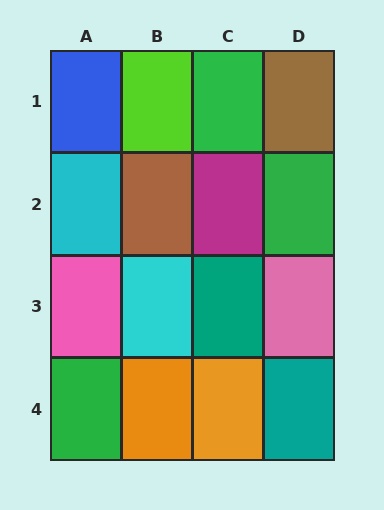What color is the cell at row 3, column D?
Pink.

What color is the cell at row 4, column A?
Green.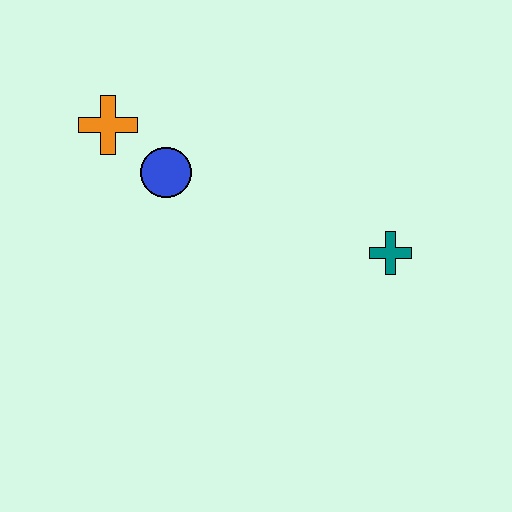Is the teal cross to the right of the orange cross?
Yes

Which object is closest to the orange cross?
The blue circle is closest to the orange cross.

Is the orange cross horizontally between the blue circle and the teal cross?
No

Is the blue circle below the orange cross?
Yes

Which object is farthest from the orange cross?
The teal cross is farthest from the orange cross.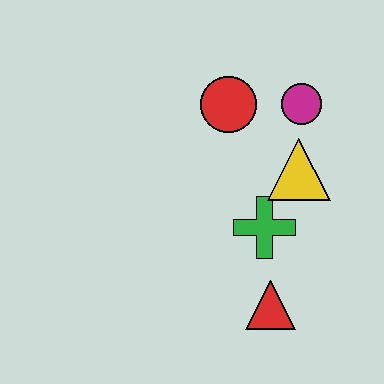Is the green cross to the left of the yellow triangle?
Yes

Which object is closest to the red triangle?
The green cross is closest to the red triangle.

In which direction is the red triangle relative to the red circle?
The red triangle is below the red circle.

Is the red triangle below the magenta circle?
Yes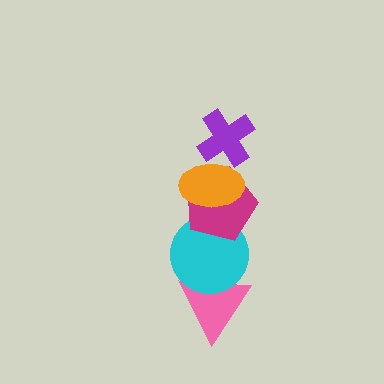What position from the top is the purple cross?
The purple cross is 1st from the top.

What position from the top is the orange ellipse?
The orange ellipse is 2nd from the top.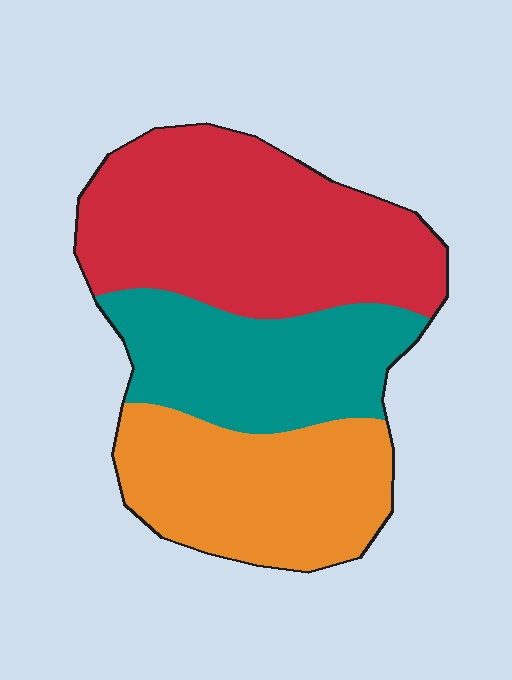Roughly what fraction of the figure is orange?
Orange covers about 30% of the figure.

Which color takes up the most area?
Red, at roughly 45%.